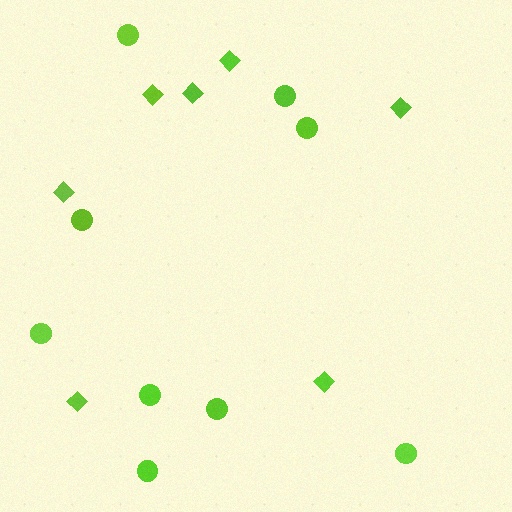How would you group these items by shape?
There are 2 groups: one group of circles (9) and one group of diamonds (7).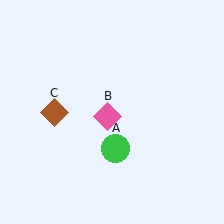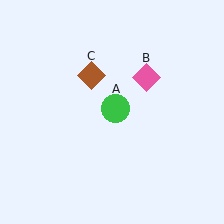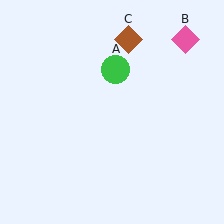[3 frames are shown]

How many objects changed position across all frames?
3 objects changed position: green circle (object A), pink diamond (object B), brown diamond (object C).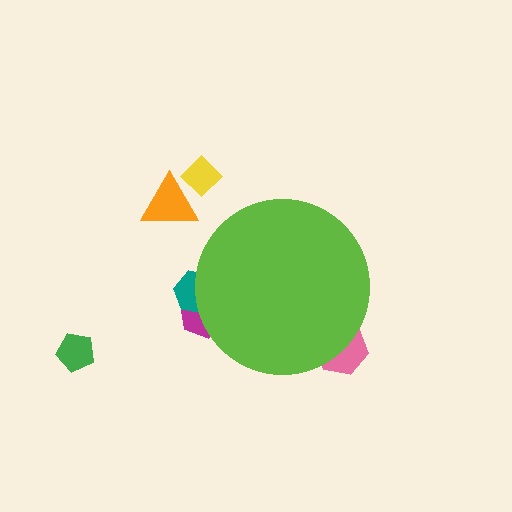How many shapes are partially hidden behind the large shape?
3 shapes are partially hidden.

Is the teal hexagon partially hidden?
Yes, the teal hexagon is partially hidden behind the lime circle.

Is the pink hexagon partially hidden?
Yes, the pink hexagon is partially hidden behind the lime circle.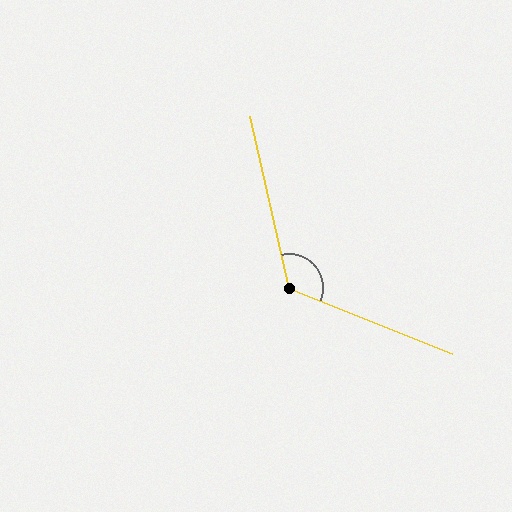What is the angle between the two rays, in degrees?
Approximately 125 degrees.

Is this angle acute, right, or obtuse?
It is obtuse.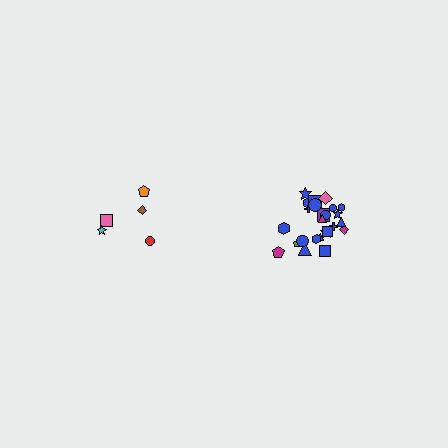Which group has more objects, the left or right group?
The right group.